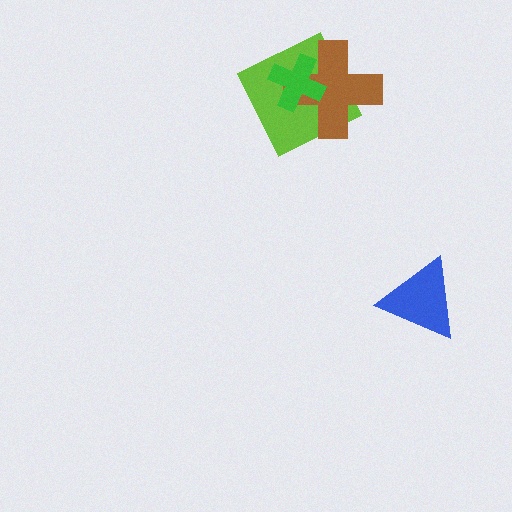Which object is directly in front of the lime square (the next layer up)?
The brown cross is directly in front of the lime square.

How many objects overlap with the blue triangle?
0 objects overlap with the blue triangle.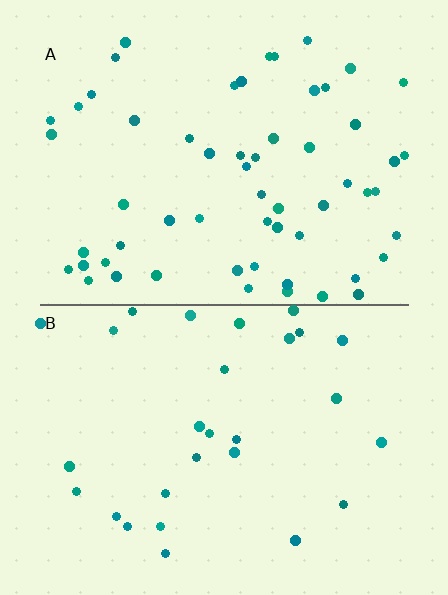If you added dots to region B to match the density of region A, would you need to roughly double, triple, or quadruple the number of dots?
Approximately double.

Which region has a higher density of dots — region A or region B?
A (the top).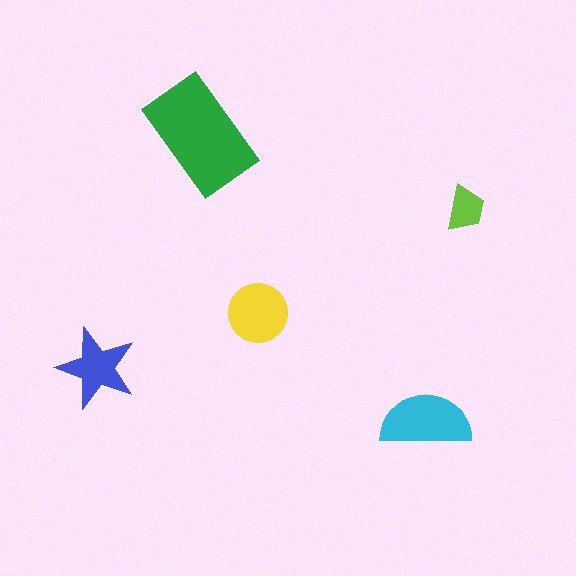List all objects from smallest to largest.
The lime trapezoid, the blue star, the yellow circle, the cyan semicircle, the green rectangle.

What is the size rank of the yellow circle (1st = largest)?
3rd.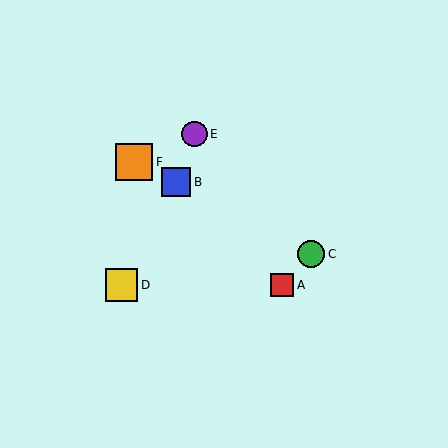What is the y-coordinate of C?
Object C is at y≈254.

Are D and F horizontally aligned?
No, D is at y≈285 and F is at y≈162.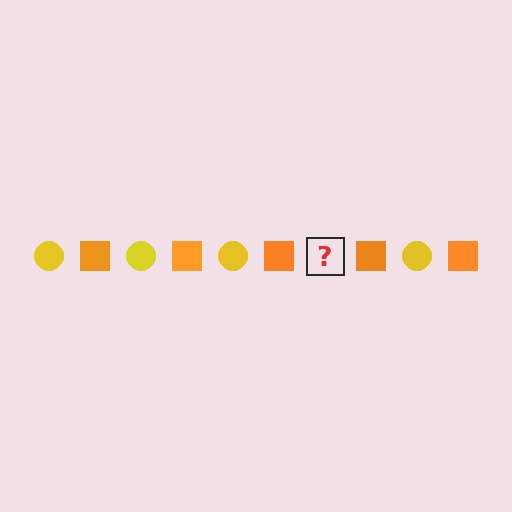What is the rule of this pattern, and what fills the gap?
The rule is that the pattern alternates between yellow circle and orange square. The gap should be filled with a yellow circle.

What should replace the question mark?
The question mark should be replaced with a yellow circle.